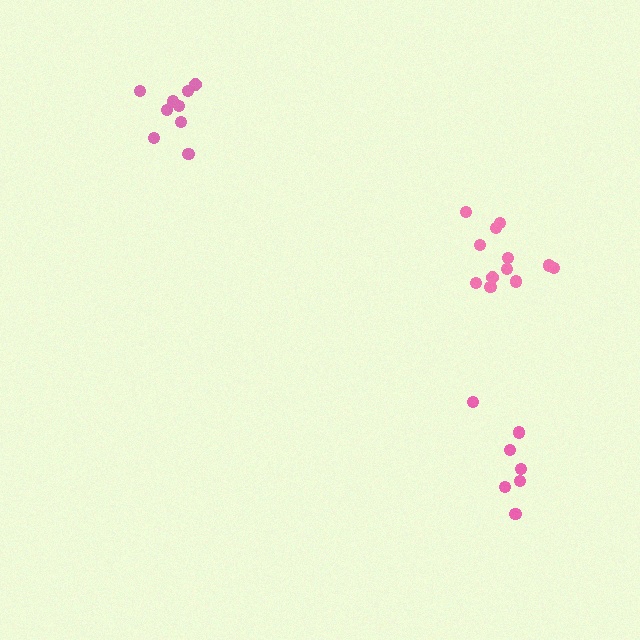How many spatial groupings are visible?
There are 3 spatial groupings.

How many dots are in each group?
Group 1: 9 dots, Group 2: 7 dots, Group 3: 12 dots (28 total).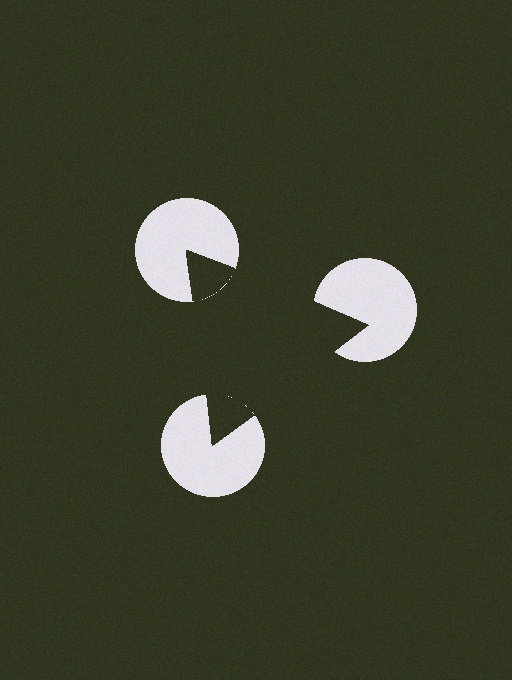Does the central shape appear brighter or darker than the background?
It typically appears slightly darker than the background, even though no actual brightness change is drawn.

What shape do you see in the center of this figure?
An illusory triangle — its edges are inferred from the aligned wedge cuts in the pac-man discs, not physically drawn.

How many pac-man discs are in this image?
There are 3 — one at each vertex of the illusory triangle.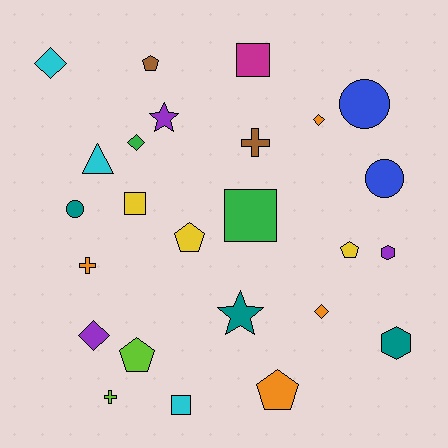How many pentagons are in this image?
There are 5 pentagons.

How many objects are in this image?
There are 25 objects.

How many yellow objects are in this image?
There are 3 yellow objects.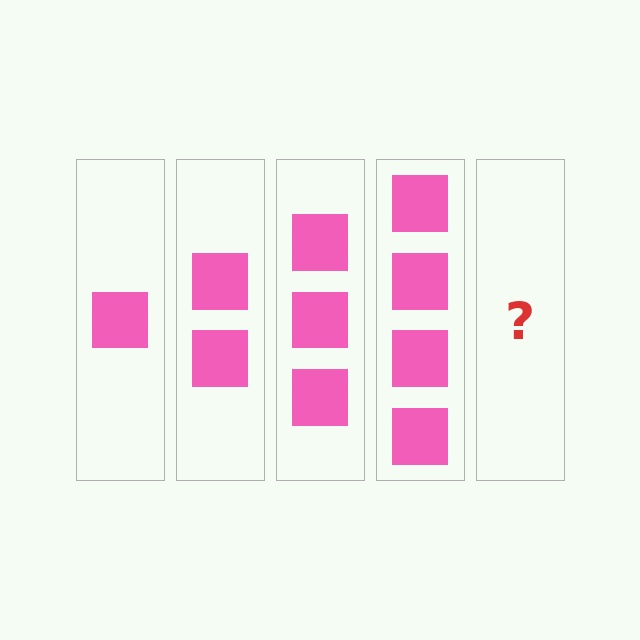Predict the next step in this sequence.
The next step is 5 squares.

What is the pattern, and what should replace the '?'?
The pattern is that each step adds one more square. The '?' should be 5 squares.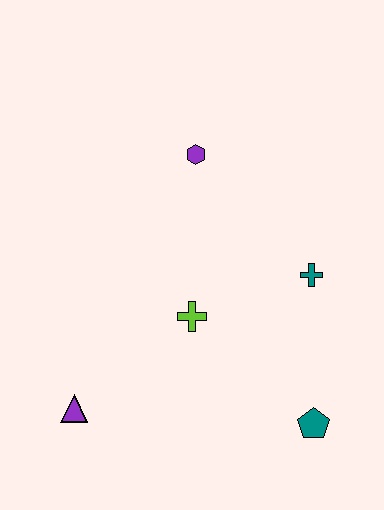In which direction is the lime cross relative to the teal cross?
The lime cross is to the left of the teal cross.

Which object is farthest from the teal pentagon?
The purple hexagon is farthest from the teal pentagon.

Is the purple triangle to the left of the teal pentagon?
Yes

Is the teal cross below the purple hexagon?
Yes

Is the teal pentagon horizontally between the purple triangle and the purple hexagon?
No